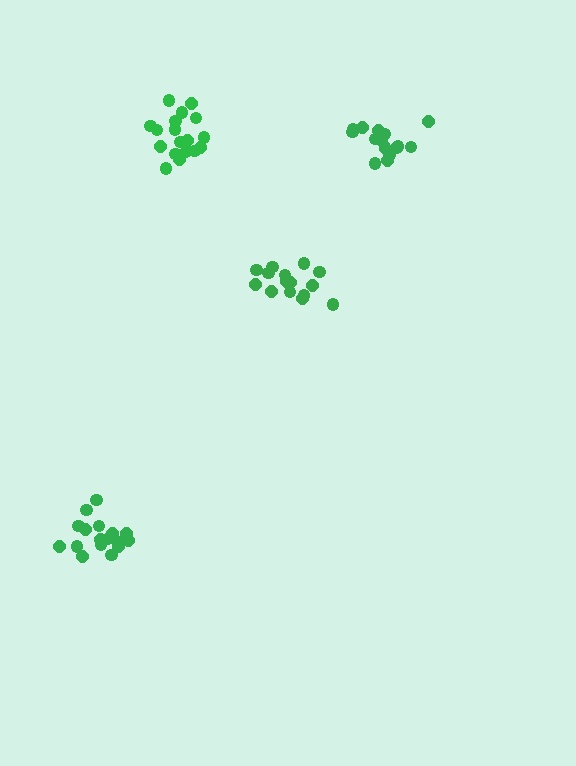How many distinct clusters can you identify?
There are 4 distinct clusters.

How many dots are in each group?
Group 1: 17 dots, Group 2: 15 dots, Group 3: 18 dots, Group 4: 16 dots (66 total).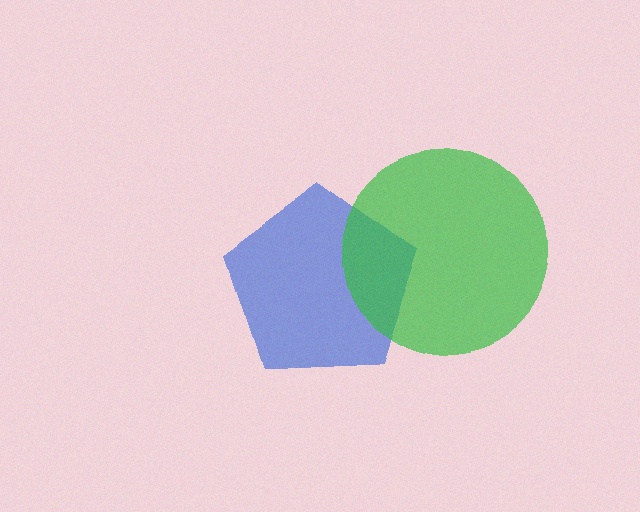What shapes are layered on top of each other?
The layered shapes are: a blue pentagon, a green circle.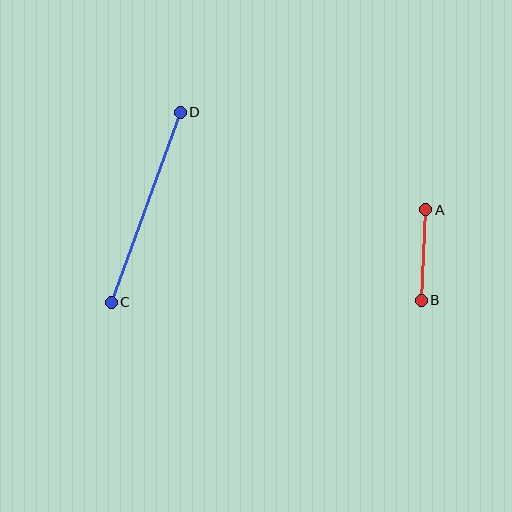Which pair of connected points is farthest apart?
Points C and D are farthest apart.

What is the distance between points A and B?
The distance is approximately 91 pixels.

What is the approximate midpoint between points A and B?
The midpoint is at approximately (424, 255) pixels.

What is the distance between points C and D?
The distance is approximately 203 pixels.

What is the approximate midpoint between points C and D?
The midpoint is at approximately (146, 207) pixels.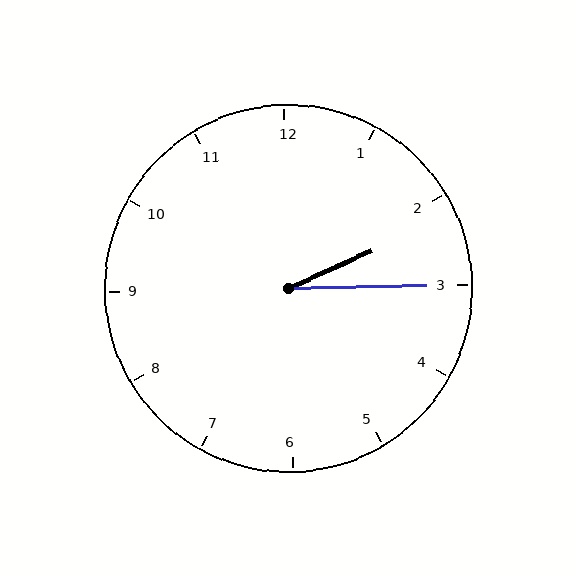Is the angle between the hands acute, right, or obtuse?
It is acute.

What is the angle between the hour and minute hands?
Approximately 22 degrees.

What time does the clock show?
2:15.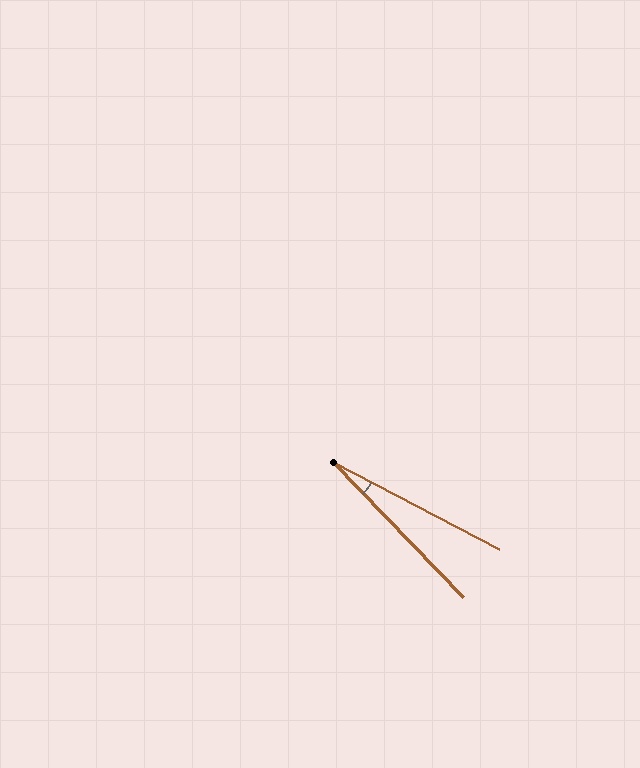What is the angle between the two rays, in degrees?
Approximately 19 degrees.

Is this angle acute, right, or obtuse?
It is acute.